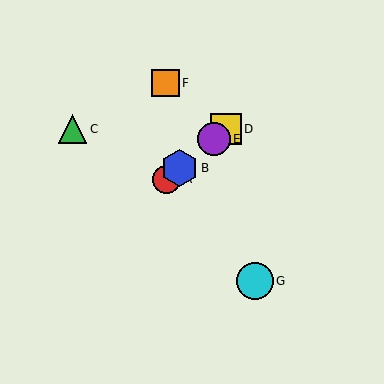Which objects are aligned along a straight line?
Objects A, B, D, E are aligned along a straight line.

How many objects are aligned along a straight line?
4 objects (A, B, D, E) are aligned along a straight line.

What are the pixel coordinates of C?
Object C is at (72, 129).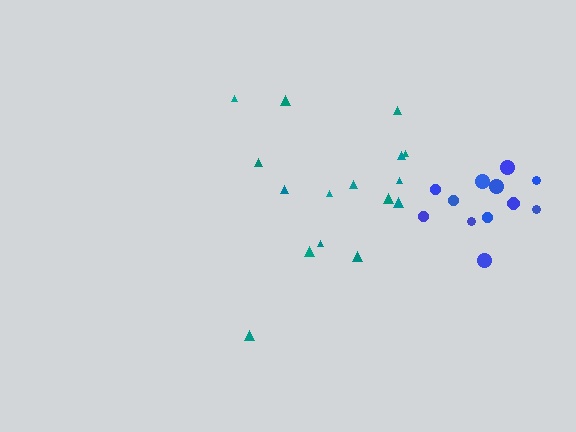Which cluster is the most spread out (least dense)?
Teal.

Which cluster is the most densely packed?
Blue.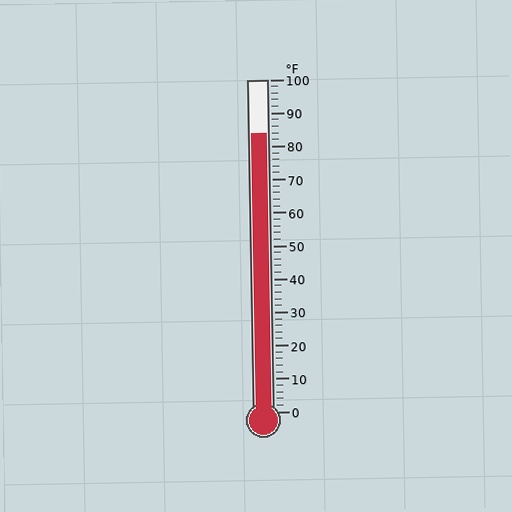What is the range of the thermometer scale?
The thermometer scale ranges from 0°F to 100°F.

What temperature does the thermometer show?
The thermometer shows approximately 84°F.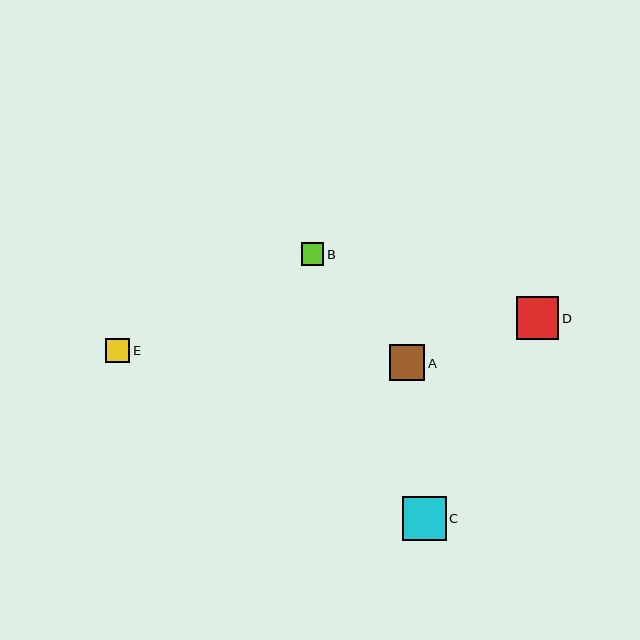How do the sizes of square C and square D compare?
Square C and square D are approximately the same size.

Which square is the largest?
Square C is the largest with a size of approximately 44 pixels.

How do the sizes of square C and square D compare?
Square C and square D are approximately the same size.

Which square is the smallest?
Square B is the smallest with a size of approximately 22 pixels.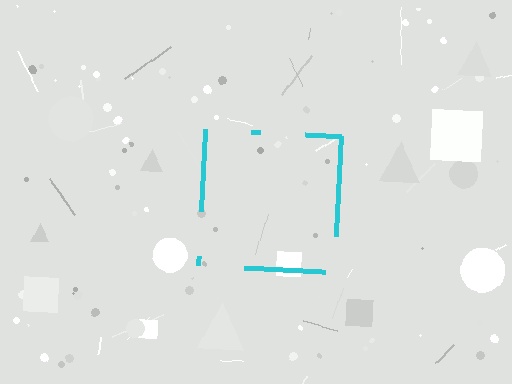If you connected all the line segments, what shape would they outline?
They would outline a square.